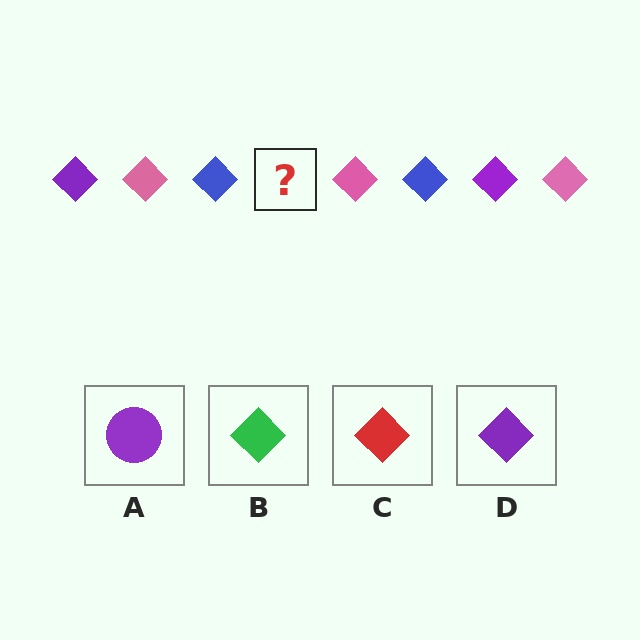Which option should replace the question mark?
Option D.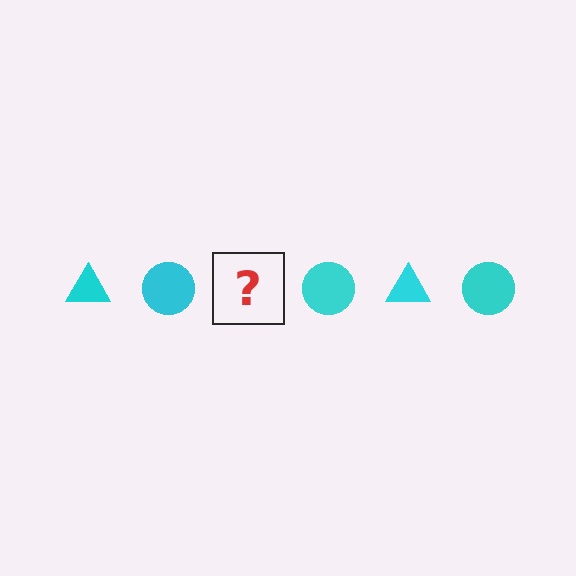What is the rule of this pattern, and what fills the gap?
The rule is that the pattern cycles through triangle, circle shapes in cyan. The gap should be filled with a cyan triangle.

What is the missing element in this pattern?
The missing element is a cyan triangle.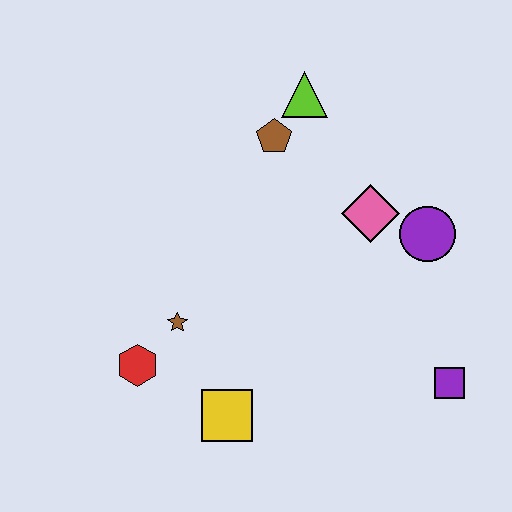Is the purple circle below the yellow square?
No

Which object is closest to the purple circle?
The pink diamond is closest to the purple circle.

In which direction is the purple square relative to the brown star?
The purple square is to the right of the brown star.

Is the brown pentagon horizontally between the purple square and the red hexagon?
Yes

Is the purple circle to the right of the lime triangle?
Yes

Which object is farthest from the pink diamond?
The red hexagon is farthest from the pink diamond.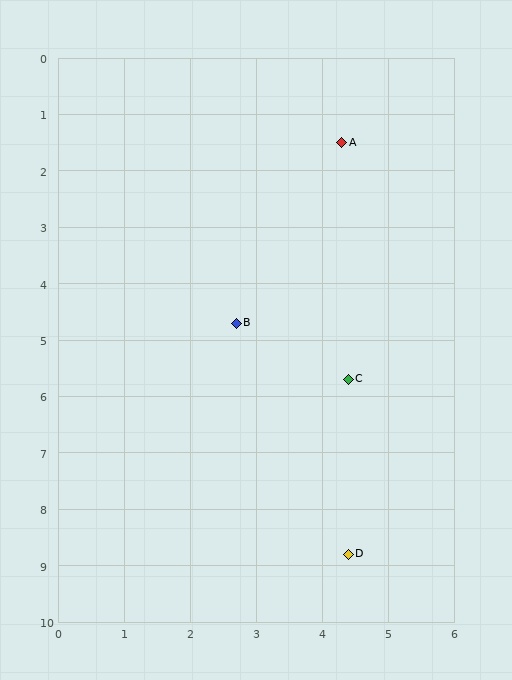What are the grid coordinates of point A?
Point A is at approximately (4.3, 1.5).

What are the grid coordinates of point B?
Point B is at approximately (2.7, 4.7).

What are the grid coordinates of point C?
Point C is at approximately (4.4, 5.7).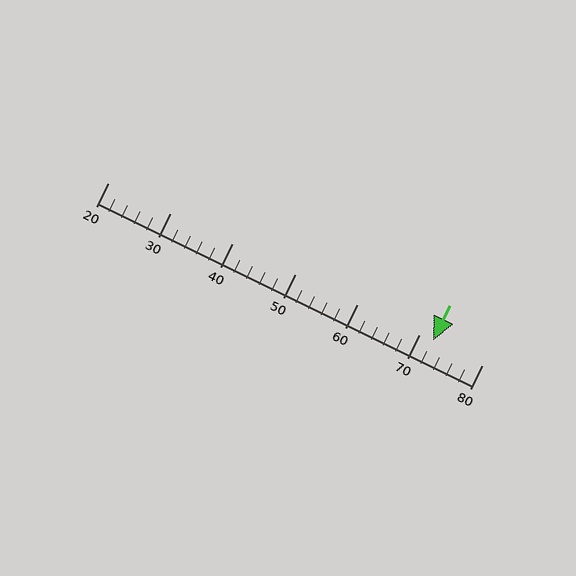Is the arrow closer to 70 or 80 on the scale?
The arrow is closer to 70.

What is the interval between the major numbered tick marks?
The major tick marks are spaced 10 units apart.